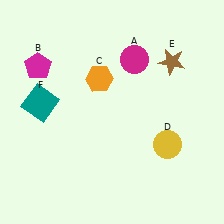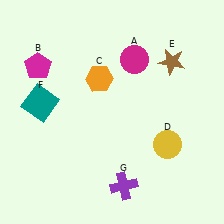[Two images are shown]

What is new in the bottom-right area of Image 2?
A purple cross (G) was added in the bottom-right area of Image 2.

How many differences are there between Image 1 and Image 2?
There is 1 difference between the two images.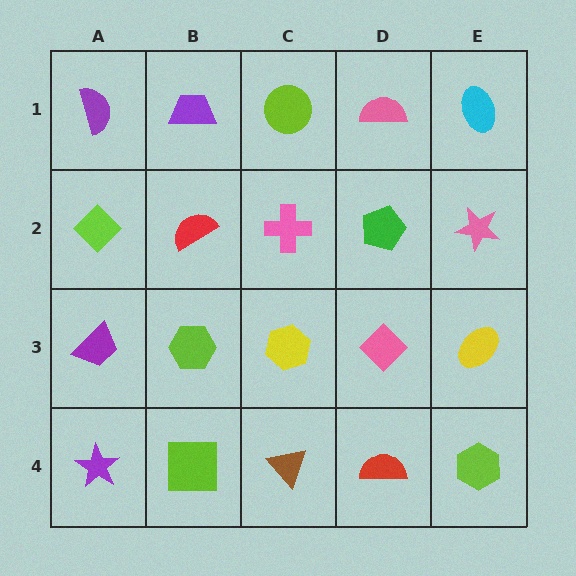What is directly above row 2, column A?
A purple semicircle.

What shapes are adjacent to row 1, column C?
A pink cross (row 2, column C), a purple trapezoid (row 1, column B), a pink semicircle (row 1, column D).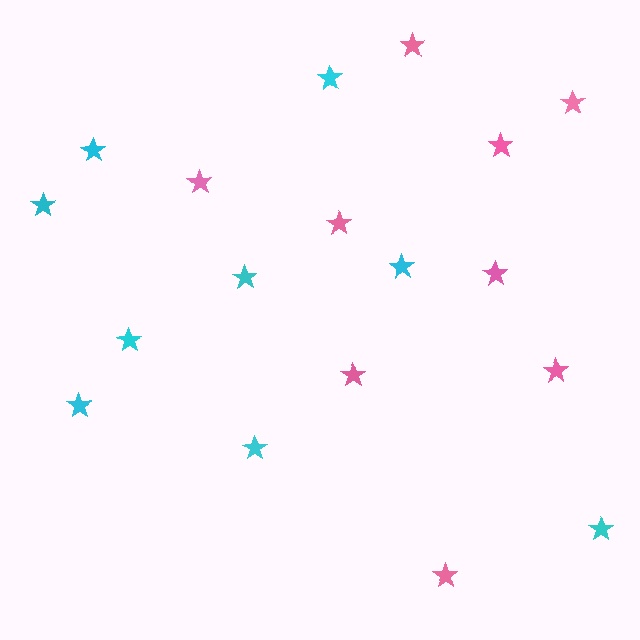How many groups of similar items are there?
There are 2 groups: one group of cyan stars (9) and one group of pink stars (9).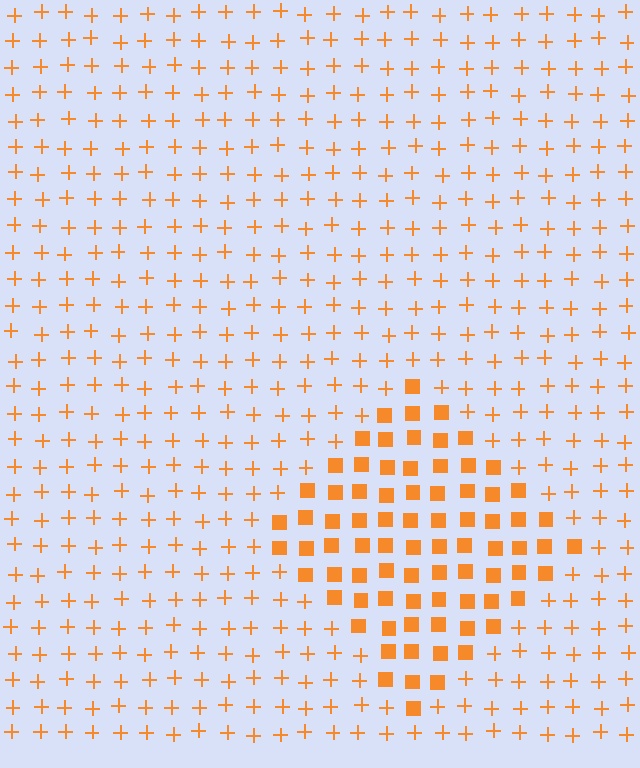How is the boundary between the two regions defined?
The boundary is defined by a change in element shape: squares inside vs. plus signs outside. All elements share the same color and spacing.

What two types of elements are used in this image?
The image uses squares inside the diamond region and plus signs outside it.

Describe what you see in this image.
The image is filled with small orange elements arranged in a uniform grid. A diamond-shaped region contains squares, while the surrounding area contains plus signs. The boundary is defined purely by the change in element shape.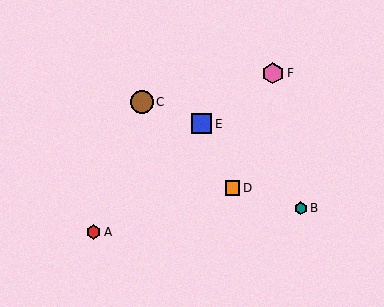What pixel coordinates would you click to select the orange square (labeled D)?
Click at (233, 188) to select the orange square D.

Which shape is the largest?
The brown circle (labeled C) is the largest.